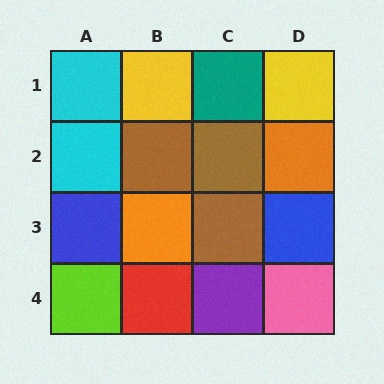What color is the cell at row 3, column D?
Blue.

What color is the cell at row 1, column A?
Cyan.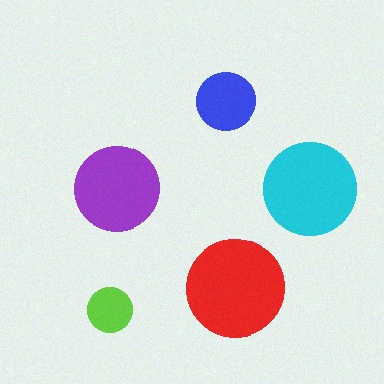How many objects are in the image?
There are 5 objects in the image.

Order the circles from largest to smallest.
the red one, the cyan one, the purple one, the blue one, the lime one.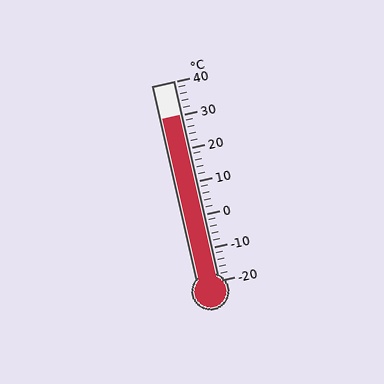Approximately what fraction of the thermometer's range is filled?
The thermometer is filled to approximately 85% of its range.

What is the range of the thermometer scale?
The thermometer scale ranges from -20°C to 40°C.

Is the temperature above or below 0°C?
The temperature is above 0°C.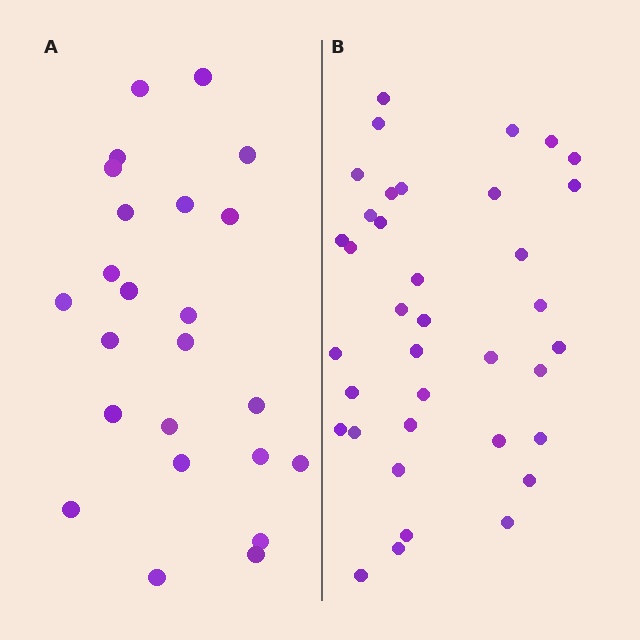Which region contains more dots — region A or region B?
Region B (the right region) has more dots.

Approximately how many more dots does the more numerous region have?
Region B has approximately 15 more dots than region A.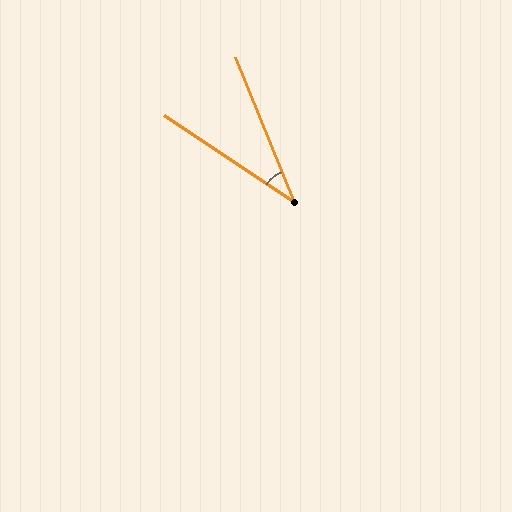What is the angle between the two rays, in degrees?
Approximately 34 degrees.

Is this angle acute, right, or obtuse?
It is acute.